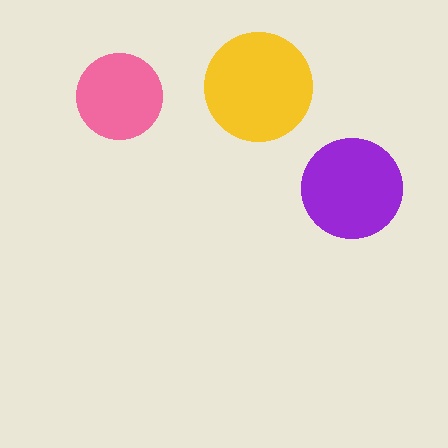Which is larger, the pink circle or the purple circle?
The purple one.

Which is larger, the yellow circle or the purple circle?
The yellow one.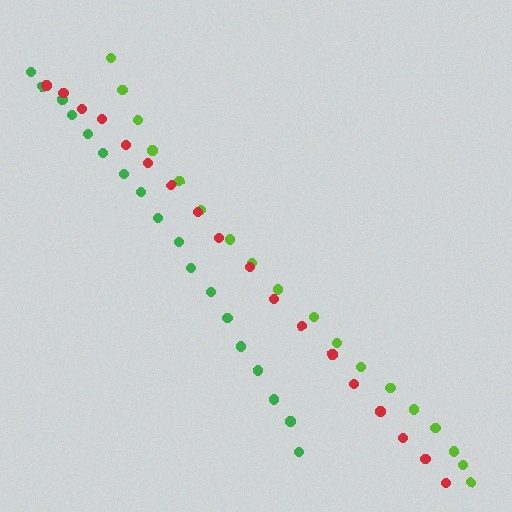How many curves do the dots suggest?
There are 3 distinct paths.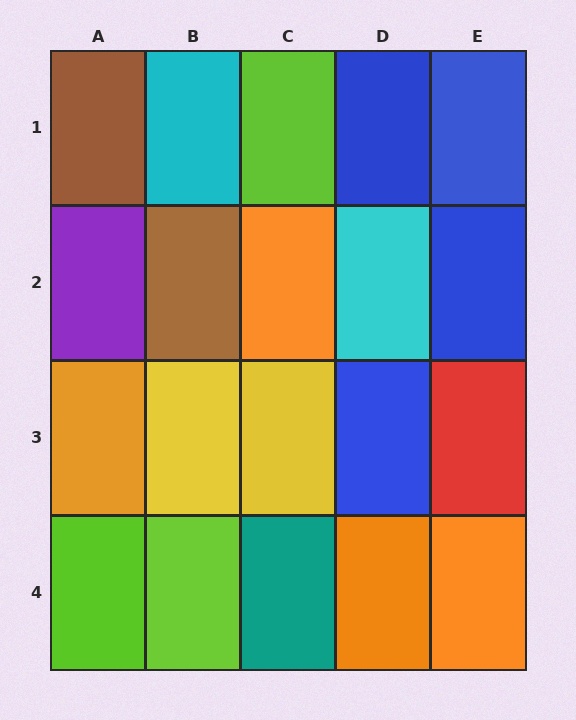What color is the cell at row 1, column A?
Brown.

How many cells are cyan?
2 cells are cyan.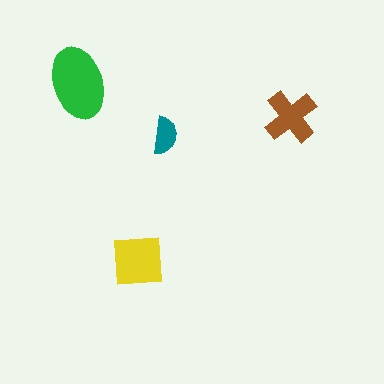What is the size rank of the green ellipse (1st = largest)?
1st.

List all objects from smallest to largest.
The teal semicircle, the brown cross, the yellow square, the green ellipse.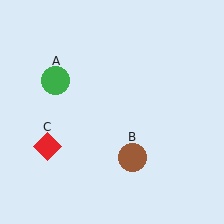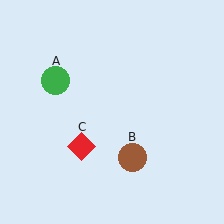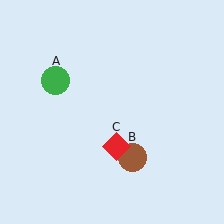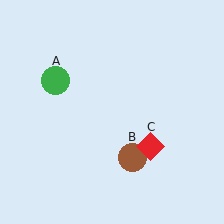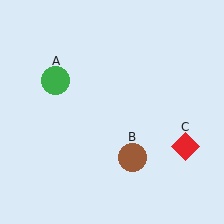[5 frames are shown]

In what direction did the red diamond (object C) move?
The red diamond (object C) moved right.